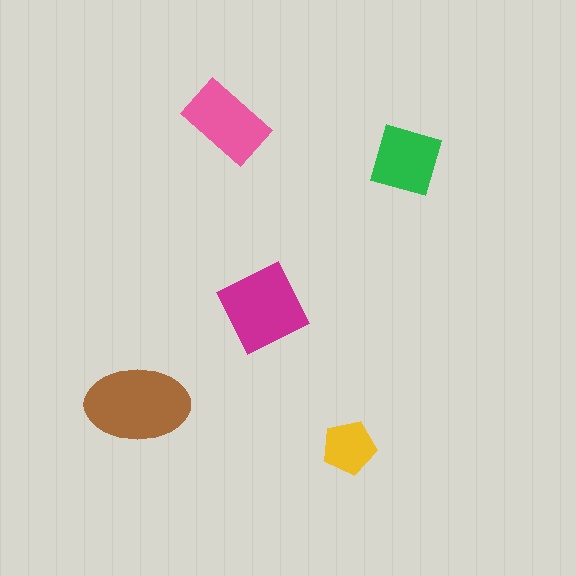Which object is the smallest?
The yellow pentagon.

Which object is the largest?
The brown ellipse.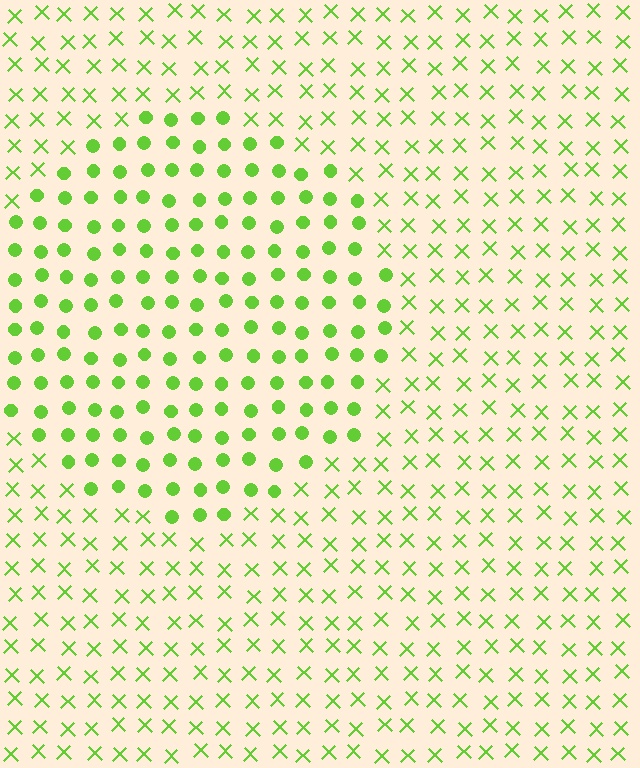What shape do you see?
I see a circle.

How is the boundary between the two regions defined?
The boundary is defined by a change in element shape: circles inside vs. X marks outside. All elements share the same color and spacing.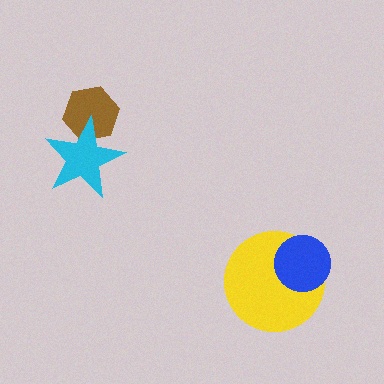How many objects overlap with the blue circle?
1 object overlaps with the blue circle.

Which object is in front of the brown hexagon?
The cyan star is in front of the brown hexagon.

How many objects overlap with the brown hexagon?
1 object overlaps with the brown hexagon.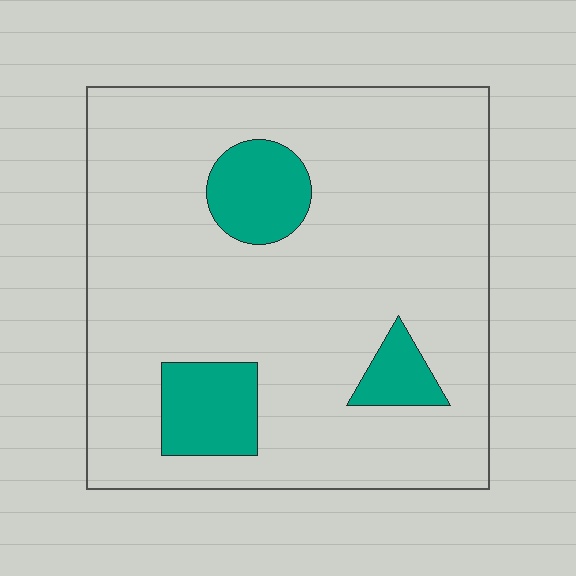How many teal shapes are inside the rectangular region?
3.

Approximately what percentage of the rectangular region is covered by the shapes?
Approximately 15%.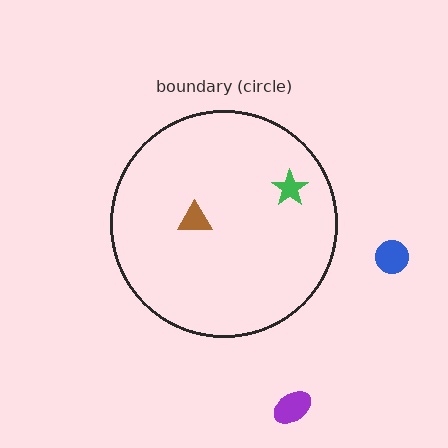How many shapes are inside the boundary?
2 inside, 2 outside.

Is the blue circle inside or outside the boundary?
Outside.